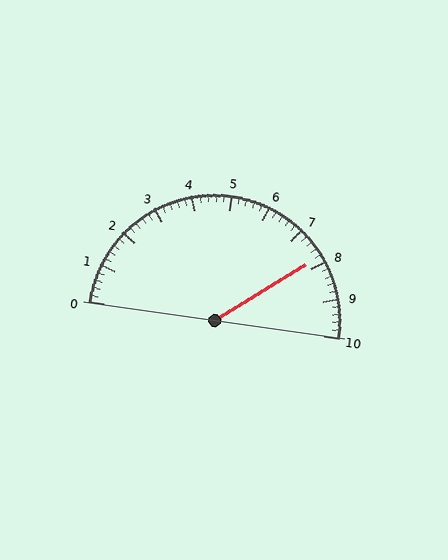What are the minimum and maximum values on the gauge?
The gauge ranges from 0 to 10.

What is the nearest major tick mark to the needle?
The nearest major tick mark is 8.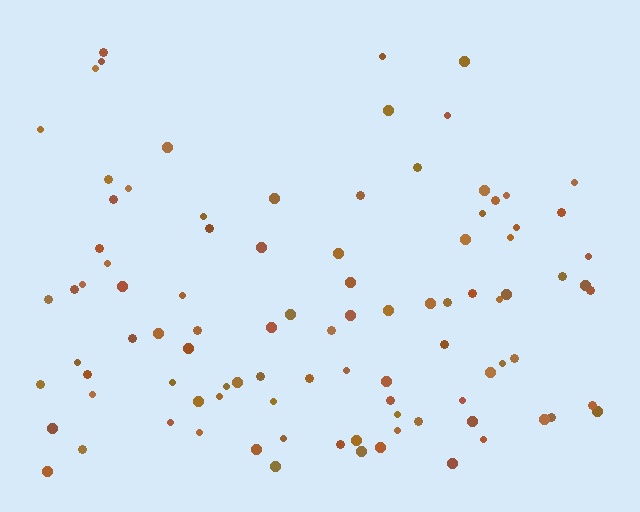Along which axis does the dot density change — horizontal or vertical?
Vertical.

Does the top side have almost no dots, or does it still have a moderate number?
Still a moderate number, just noticeably fewer than the bottom.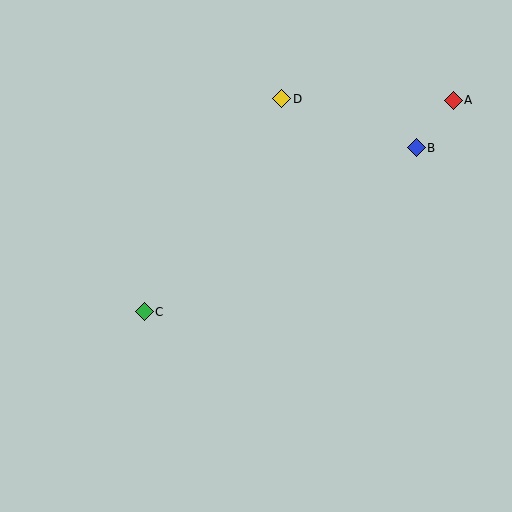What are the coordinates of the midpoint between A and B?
The midpoint between A and B is at (435, 124).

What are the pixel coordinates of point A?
Point A is at (453, 100).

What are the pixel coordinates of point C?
Point C is at (144, 312).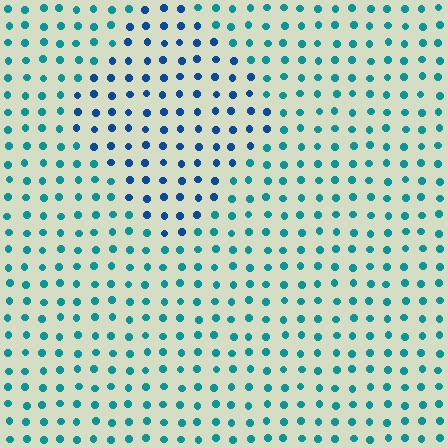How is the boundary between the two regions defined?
The boundary is defined purely by a slight shift in hue (about 33 degrees). Spacing, size, and orientation are identical on both sides.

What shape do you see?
I see a diamond.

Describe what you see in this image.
The image is filled with small teal elements in a uniform arrangement. A diamond-shaped region is visible where the elements are tinted to a slightly different hue, forming a subtle color boundary.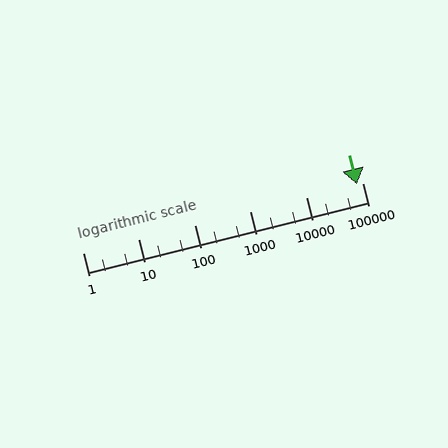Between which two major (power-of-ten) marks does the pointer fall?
The pointer is between 10000 and 100000.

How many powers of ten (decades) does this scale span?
The scale spans 5 decades, from 1 to 100000.